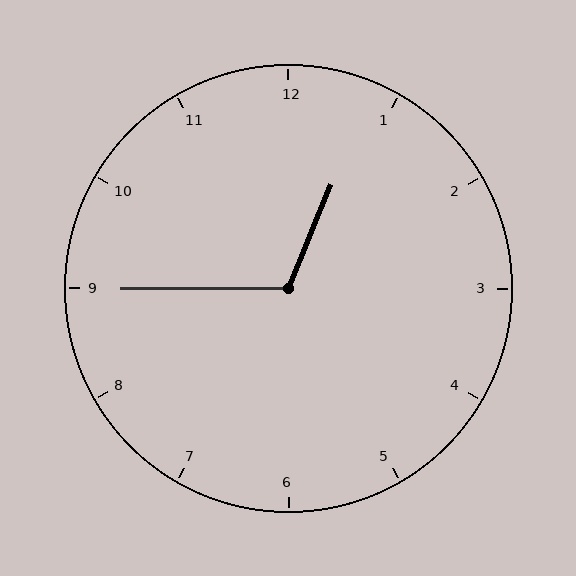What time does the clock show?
12:45.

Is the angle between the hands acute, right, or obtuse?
It is obtuse.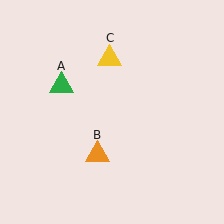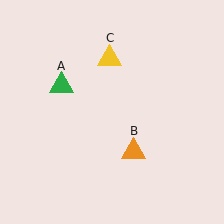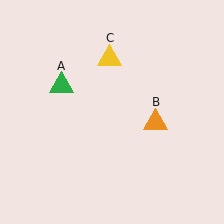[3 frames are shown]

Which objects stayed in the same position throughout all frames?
Green triangle (object A) and yellow triangle (object C) remained stationary.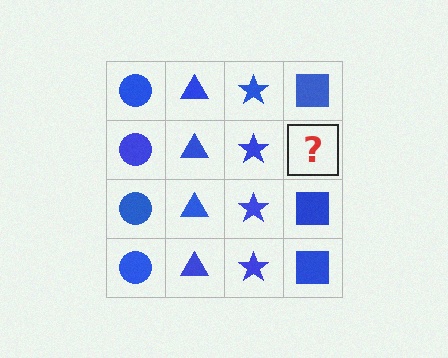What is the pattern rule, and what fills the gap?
The rule is that each column has a consistent shape. The gap should be filled with a blue square.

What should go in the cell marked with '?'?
The missing cell should contain a blue square.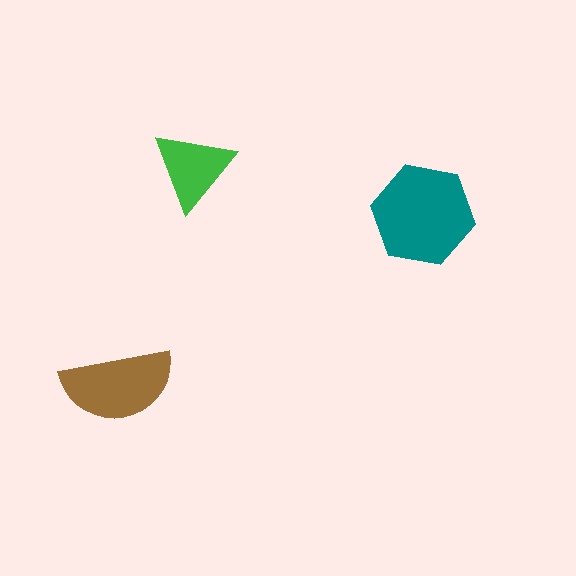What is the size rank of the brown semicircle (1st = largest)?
2nd.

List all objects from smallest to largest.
The green triangle, the brown semicircle, the teal hexagon.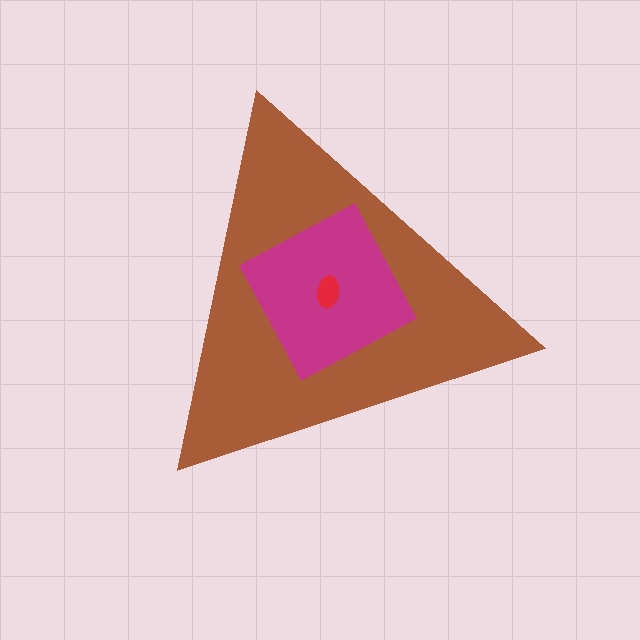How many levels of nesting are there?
3.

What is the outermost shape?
The brown triangle.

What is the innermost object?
The red ellipse.